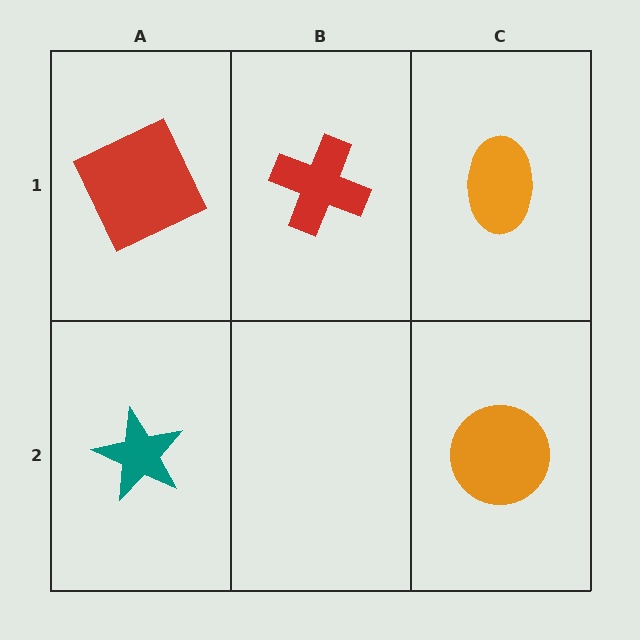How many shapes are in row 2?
2 shapes.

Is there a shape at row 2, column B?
No, that cell is empty.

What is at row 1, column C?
An orange ellipse.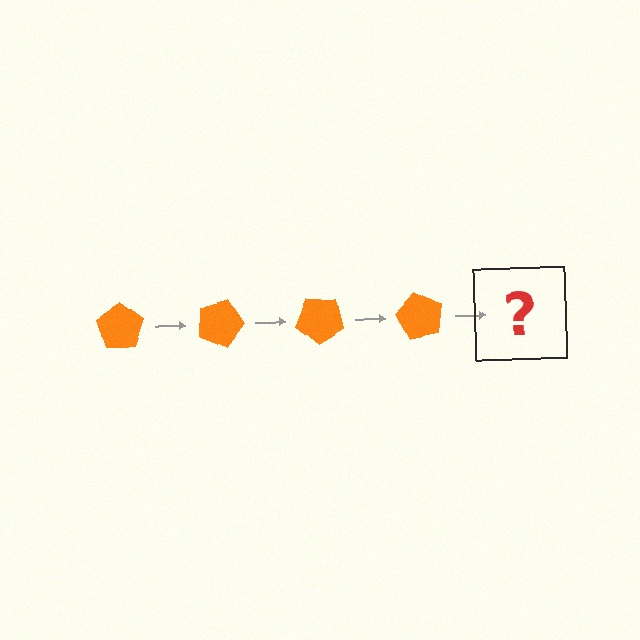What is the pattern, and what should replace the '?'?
The pattern is that the pentagon rotates 20 degrees each step. The '?' should be an orange pentagon rotated 80 degrees.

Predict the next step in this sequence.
The next step is an orange pentagon rotated 80 degrees.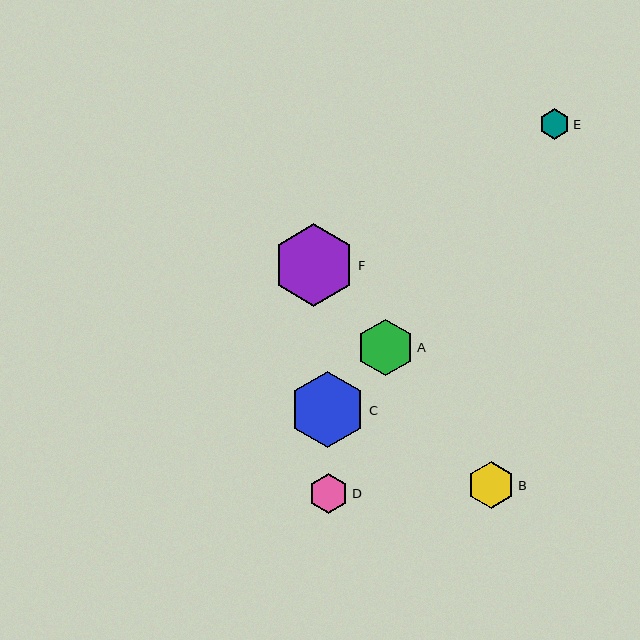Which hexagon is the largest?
Hexagon F is the largest with a size of approximately 83 pixels.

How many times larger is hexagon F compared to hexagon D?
Hexagon F is approximately 2.1 times the size of hexagon D.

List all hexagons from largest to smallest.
From largest to smallest: F, C, A, B, D, E.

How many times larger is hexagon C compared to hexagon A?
Hexagon C is approximately 1.3 times the size of hexagon A.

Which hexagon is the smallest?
Hexagon E is the smallest with a size of approximately 31 pixels.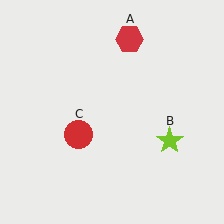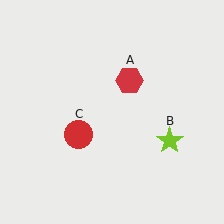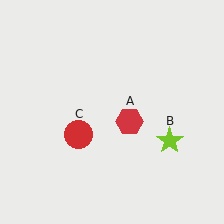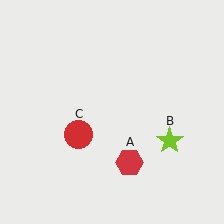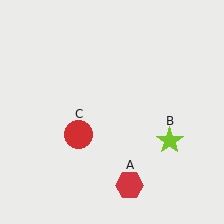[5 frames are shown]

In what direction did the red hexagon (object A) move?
The red hexagon (object A) moved down.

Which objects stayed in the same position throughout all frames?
Lime star (object B) and red circle (object C) remained stationary.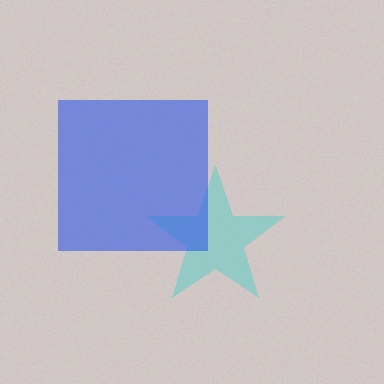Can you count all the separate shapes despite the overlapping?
Yes, there are 2 separate shapes.